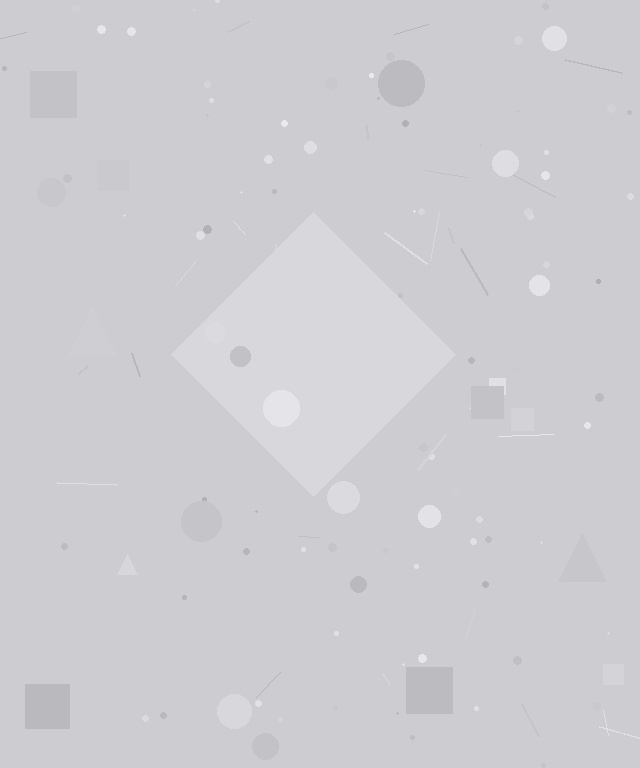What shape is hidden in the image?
A diamond is hidden in the image.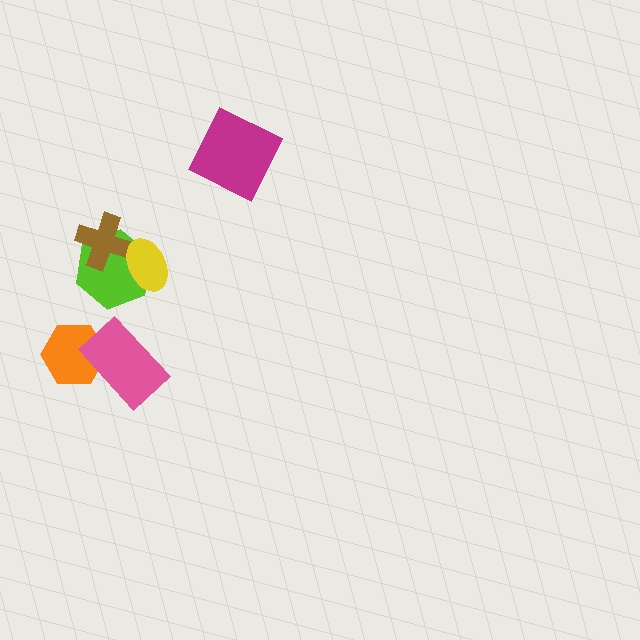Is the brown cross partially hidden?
Yes, it is partially covered by another shape.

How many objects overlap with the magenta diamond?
0 objects overlap with the magenta diamond.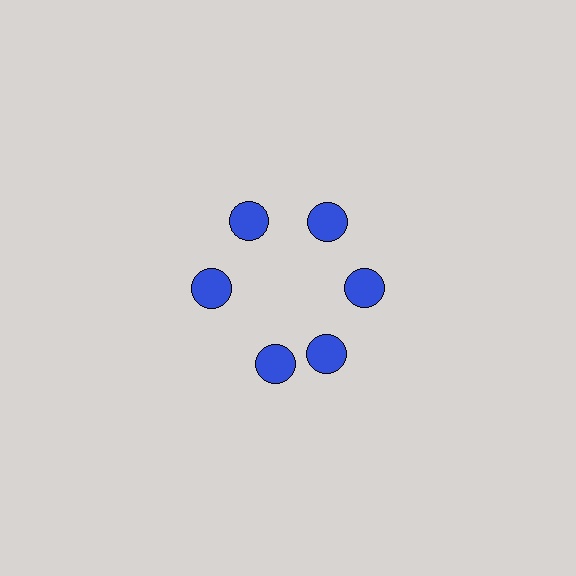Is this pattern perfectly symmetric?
No. The 6 blue circles are arranged in a ring, but one element near the 7 o'clock position is rotated out of alignment along the ring, breaking the 6-fold rotational symmetry.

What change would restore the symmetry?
The symmetry would be restored by rotating it back into even spacing with its neighbors so that all 6 circles sit at equal angles and equal distance from the center.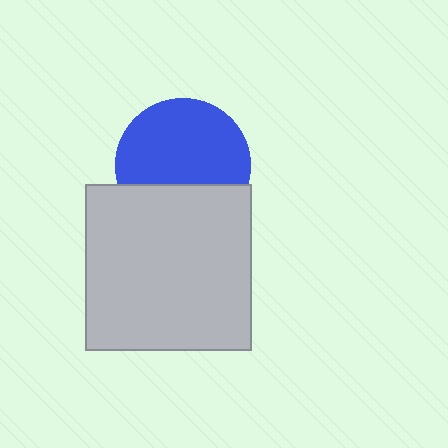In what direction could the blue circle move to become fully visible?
The blue circle could move up. That would shift it out from behind the light gray square entirely.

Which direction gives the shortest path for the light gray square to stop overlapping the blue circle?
Moving down gives the shortest separation.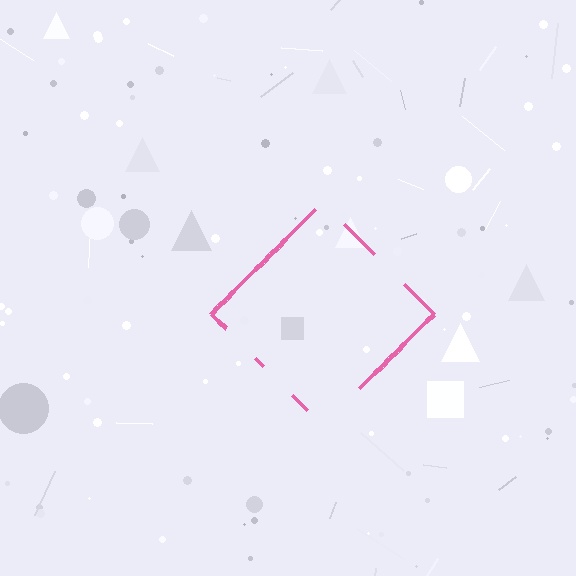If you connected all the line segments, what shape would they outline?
They would outline a diamond.